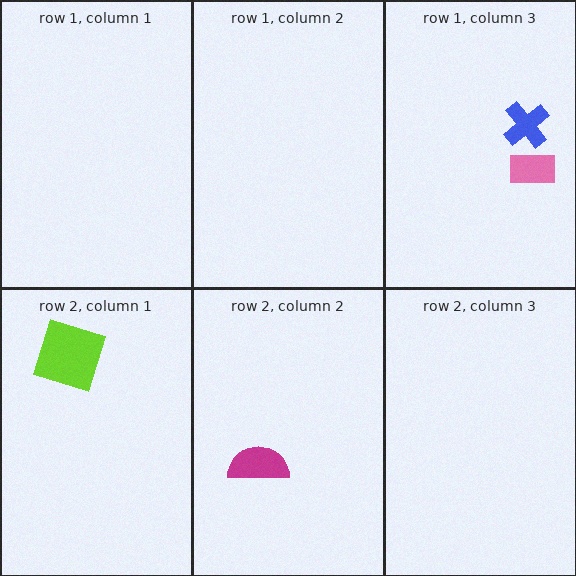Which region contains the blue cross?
The row 1, column 3 region.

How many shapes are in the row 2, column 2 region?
1.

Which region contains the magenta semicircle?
The row 2, column 2 region.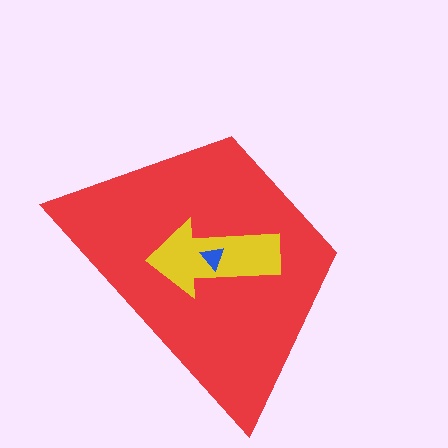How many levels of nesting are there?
3.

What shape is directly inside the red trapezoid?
The yellow arrow.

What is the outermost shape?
The red trapezoid.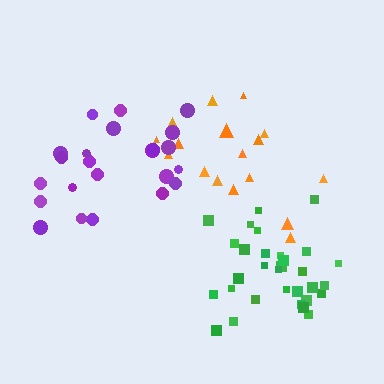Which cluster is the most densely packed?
Green.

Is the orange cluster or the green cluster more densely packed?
Green.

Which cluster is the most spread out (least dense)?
Orange.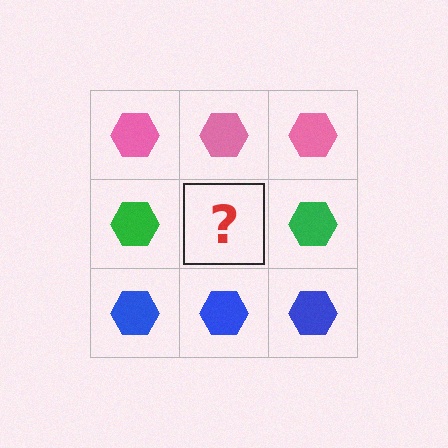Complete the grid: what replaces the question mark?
The question mark should be replaced with a green hexagon.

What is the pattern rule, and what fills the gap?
The rule is that each row has a consistent color. The gap should be filled with a green hexagon.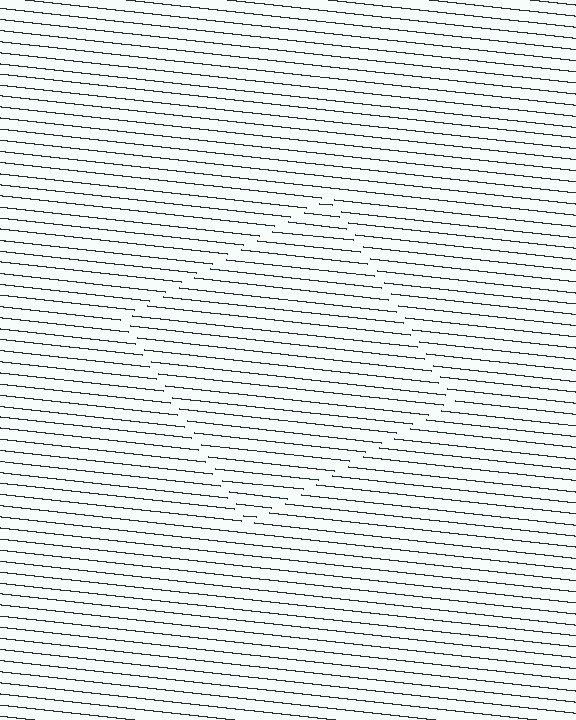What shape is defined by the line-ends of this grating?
An illusory square. The interior of the shape contains the same grating, shifted by half a period — the contour is defined by the phase discontinuity where line-ends from the inner and outer gratings abut.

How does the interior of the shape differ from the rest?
The interior of the shape contains the same grating, shifted by half a period — the contour is defined by the phase discontinuity where line-ends from the inner and outer gratings abut.